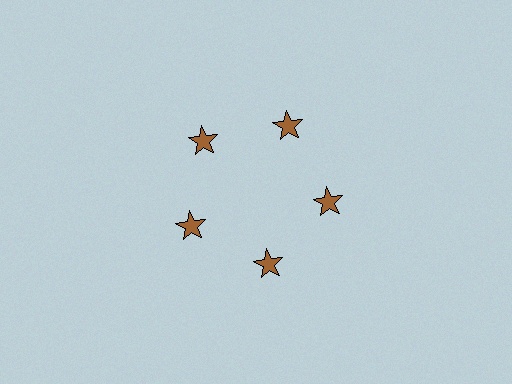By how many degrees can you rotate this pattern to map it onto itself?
The pattern maps onto itself every 72 degrees of rotation.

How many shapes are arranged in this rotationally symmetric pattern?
There are 5 shapes, arranged in 5 groups of 1.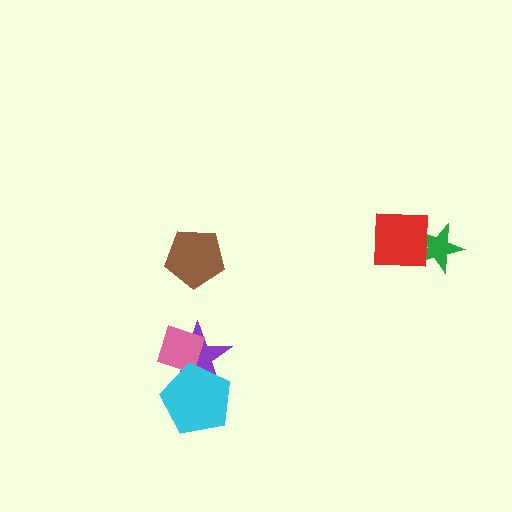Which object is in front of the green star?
The red square is in front of the green star.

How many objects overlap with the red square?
1 object overlaps with the red square.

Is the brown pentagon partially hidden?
No, no other shape covers it.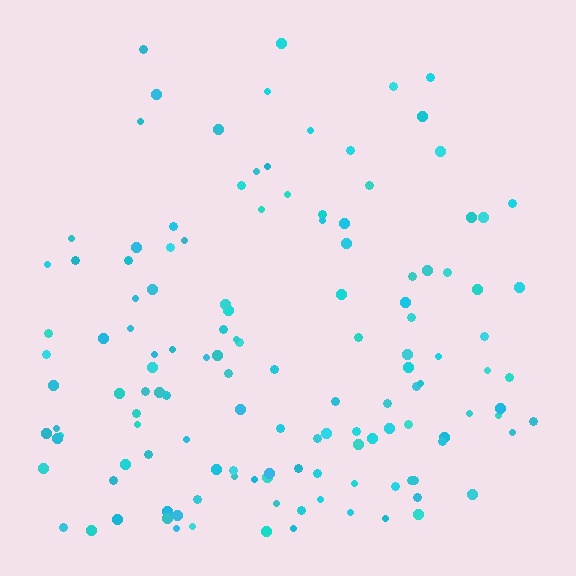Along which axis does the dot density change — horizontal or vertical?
Vertical.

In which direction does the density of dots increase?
From top to bottom, with the bottom side densest.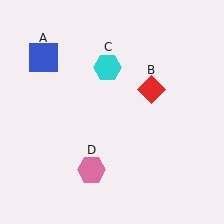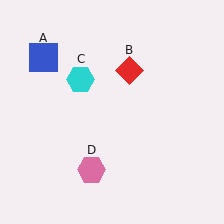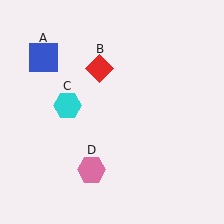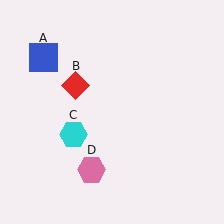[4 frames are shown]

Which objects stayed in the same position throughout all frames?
Blue square (object A) and pink hexagon (object D) remained stationary.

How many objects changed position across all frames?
2 objects changed position: red diamond (object B), cyan hexagon (object C).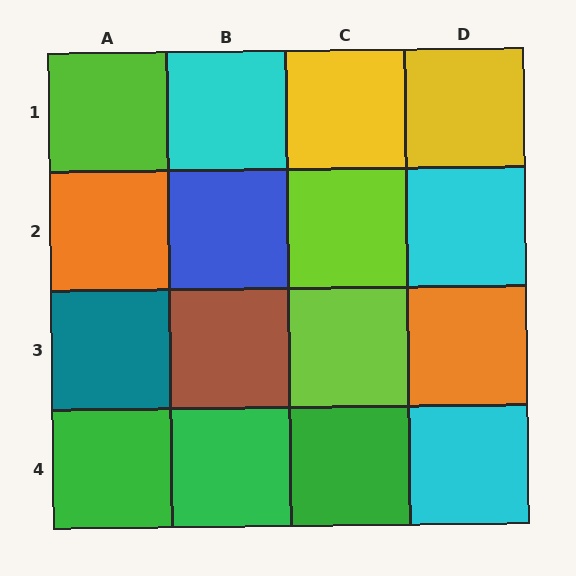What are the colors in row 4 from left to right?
Green, green, green, cyan.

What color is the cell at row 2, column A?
Orange.